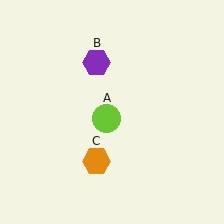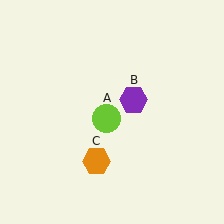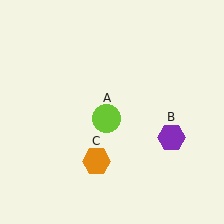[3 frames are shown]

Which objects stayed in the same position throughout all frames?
Lime circle (object A) and orange hexagon (object C) remained stationary.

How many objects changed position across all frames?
1 object changed position: purple hexagon (object B).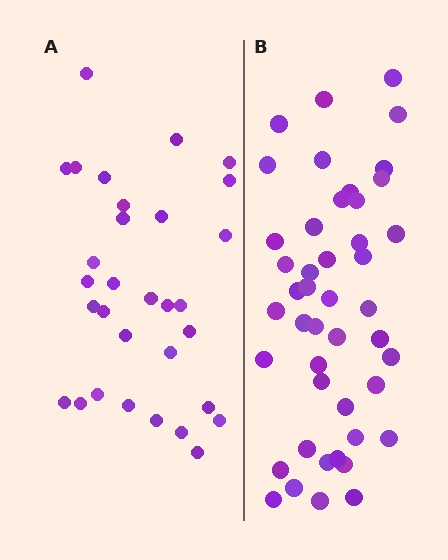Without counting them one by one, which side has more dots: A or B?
Region B (the right region) has more dots.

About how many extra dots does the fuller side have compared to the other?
Region B has approximately 15 more dots than region A.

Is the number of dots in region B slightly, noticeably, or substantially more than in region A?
Region B has substantially more. The ratio is roughly 1.5 to 1.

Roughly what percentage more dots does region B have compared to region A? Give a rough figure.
About 45% more.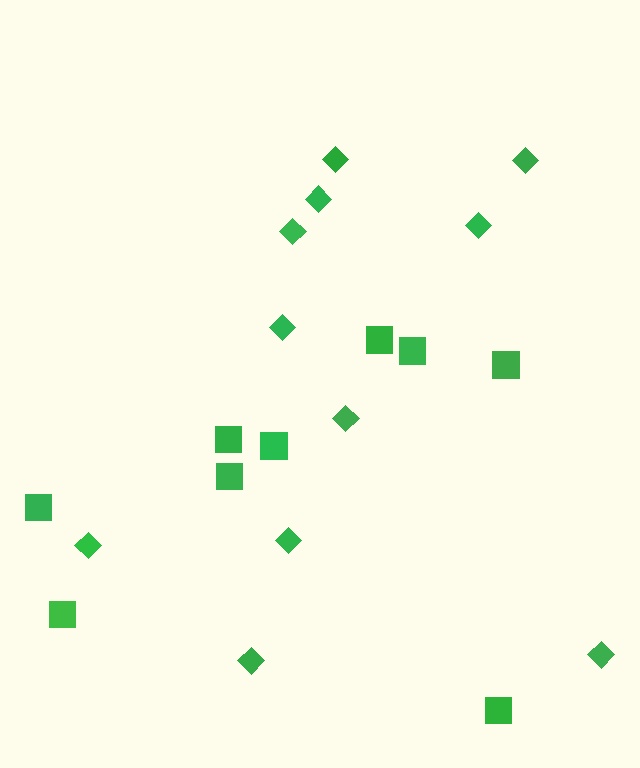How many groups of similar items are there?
There are 2 groups: one group of squares (9) and one group of diamonds (11).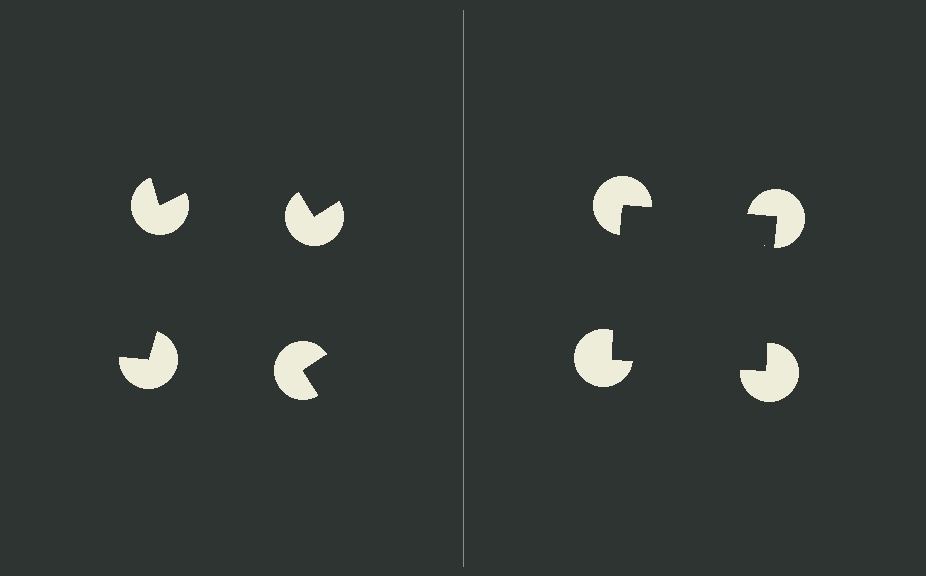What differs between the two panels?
The pac-man discs are positioned identically on both sides; only the wedge orientations differ. On the right they align to a square; on the left they are misaligned.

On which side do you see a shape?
An illusory square appears on the right side. On the left side the wedge cuts are rotated, so no coherent shape forms.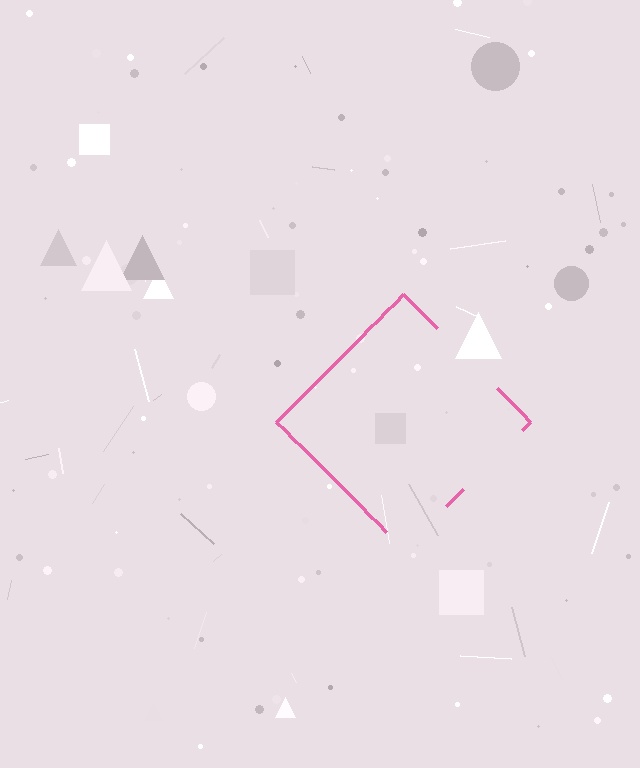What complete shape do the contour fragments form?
The contour fragments form a diamond.